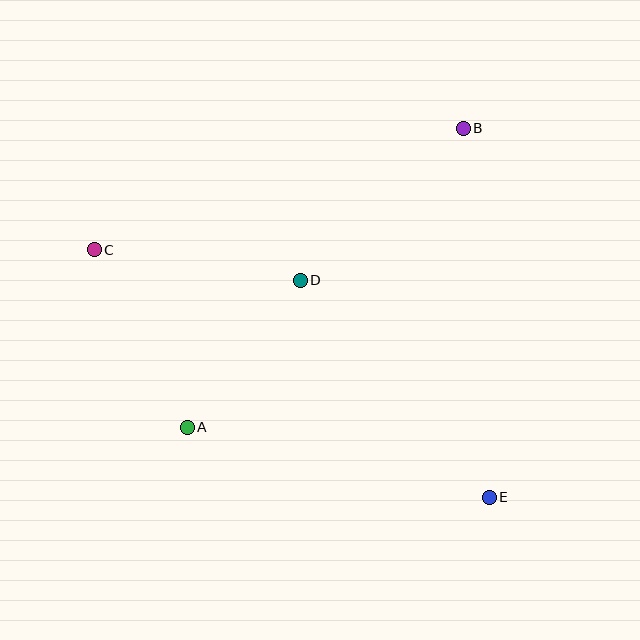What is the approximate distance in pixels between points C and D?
The distance between C and D is approximately 208 pixels.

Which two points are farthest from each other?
Points C and E are farthest from each other.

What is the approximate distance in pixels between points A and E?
The distance between A and E is approximately 310 pixels.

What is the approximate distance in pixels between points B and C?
The distance between B and C is approximately 388 pixels.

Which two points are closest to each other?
Points A and D are closest to each other.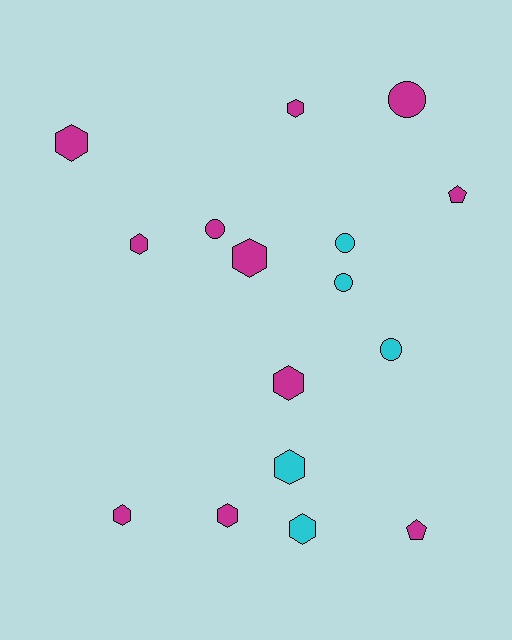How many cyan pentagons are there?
There are no cyan pentagons.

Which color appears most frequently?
Magenta, with 11 objects.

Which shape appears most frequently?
Hexagon, with 9 objects.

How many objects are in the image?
There are 16 objects.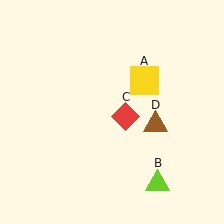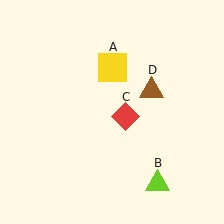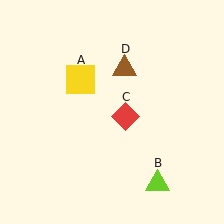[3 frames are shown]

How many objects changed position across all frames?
2 objects changed position: yellow square (object A), brown triangle (object D).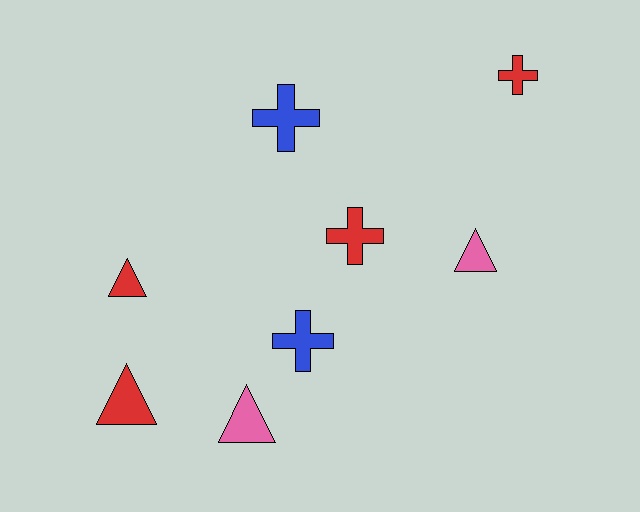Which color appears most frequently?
Red, with 4 objects.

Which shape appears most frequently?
Cross, with 4 objects.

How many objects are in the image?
There are 8 objects.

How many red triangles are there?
There are 2 red triangles.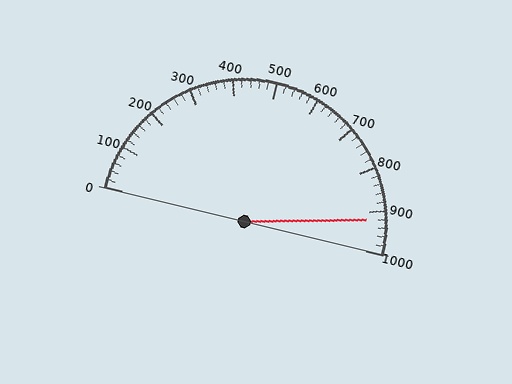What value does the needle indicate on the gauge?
The needle indicates approximately 920.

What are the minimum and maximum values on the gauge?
The gauge ranges from 0 to 1000.